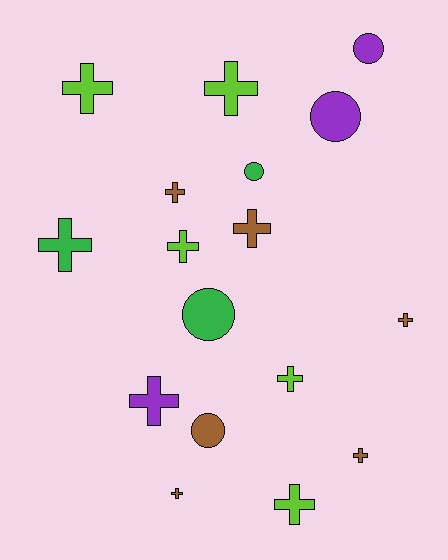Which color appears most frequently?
Brown, with 6 objects.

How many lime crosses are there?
There are 5 lime crosses.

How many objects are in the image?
There are 17 objects.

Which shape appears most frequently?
Cross, with 12 objects.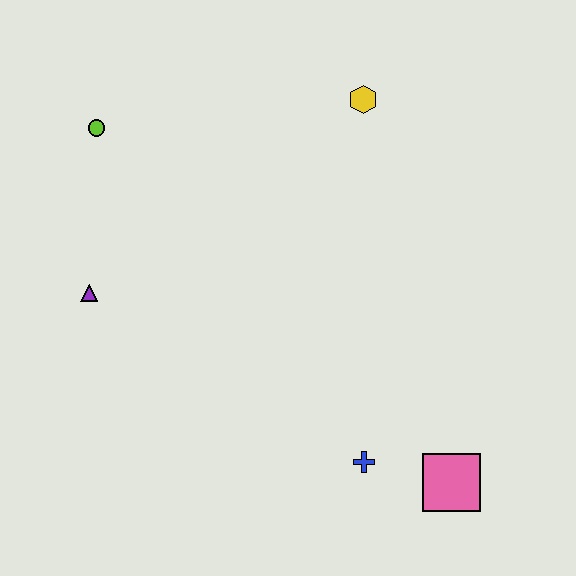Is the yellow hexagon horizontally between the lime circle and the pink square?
Yes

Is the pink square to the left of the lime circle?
No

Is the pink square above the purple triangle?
No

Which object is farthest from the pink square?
The lime circle is farthest from the pink square.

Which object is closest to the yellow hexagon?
The lime circle is closest to the yellow hexagon.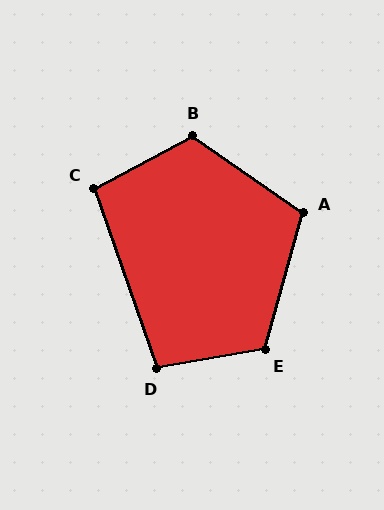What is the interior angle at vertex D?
Approximately 99 degrees (obtuse).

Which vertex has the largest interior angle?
B, at approximately 117 degrees.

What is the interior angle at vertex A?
Approximately 109 degrees (obtuse).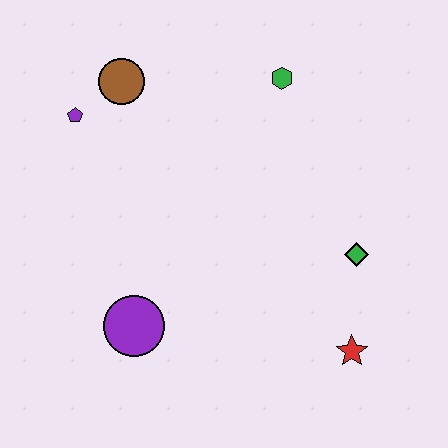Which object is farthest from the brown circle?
The red star is farthest from the brown circle.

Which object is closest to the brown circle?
The purple pentagon is closest to the brown circle.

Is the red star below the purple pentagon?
Yes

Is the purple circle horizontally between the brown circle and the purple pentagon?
No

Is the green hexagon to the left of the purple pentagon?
No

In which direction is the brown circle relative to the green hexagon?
The brown circle is to the left of the green hexagon.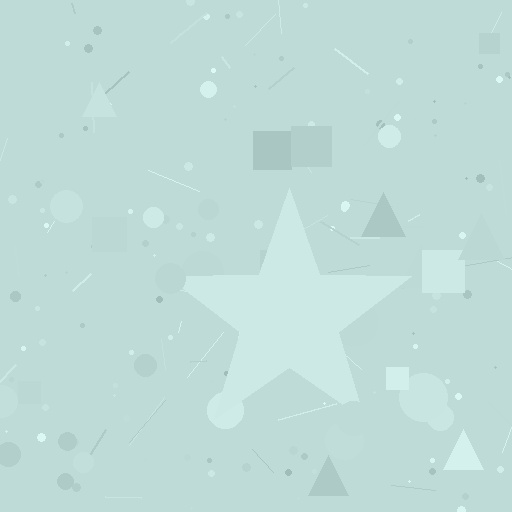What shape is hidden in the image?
A star is hidden in the image.